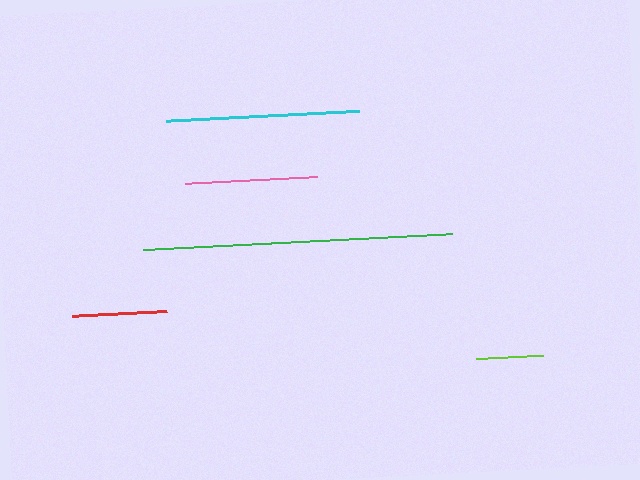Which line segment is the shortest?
The lime line is the shortest at approximately 67 pixels.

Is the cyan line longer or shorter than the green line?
The green line is longer than the cyan line.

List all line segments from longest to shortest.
From longest to shortest: green, cyan, pink, red, lime.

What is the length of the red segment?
The red segment is approximately 95 pixels long.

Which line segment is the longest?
The green line is the longest at approximately 310 pixels.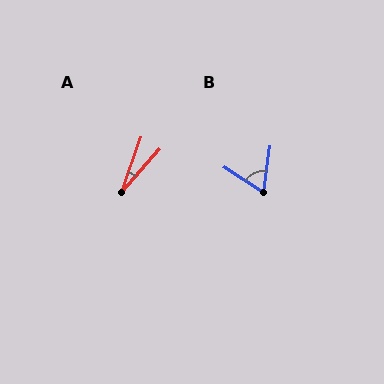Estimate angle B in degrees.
Approximately 65 degrees.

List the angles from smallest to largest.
A (21°), B (65°).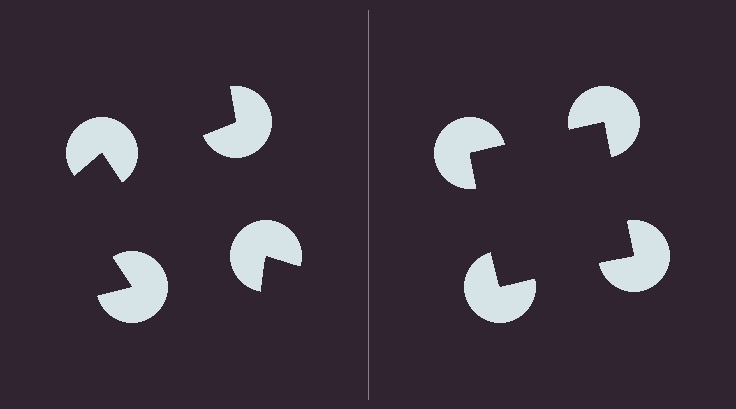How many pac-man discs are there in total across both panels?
8 — 4 on each side.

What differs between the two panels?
The pac-man discs are positioned identically on both sides; only the wedge orientations differ. On the right they align to a square; on the left they are misaligned.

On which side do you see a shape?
An illusory square appears on the right side. On the left side the wedge cuts are rotated, so no coherent shape forms.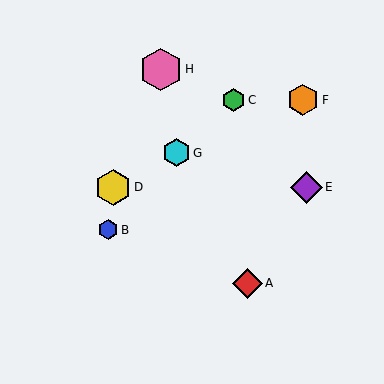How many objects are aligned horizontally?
2 objects (D, E) are aligned horizontally.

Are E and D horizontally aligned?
Yes, both are at y≈188.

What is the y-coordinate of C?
Object C is at y≈100.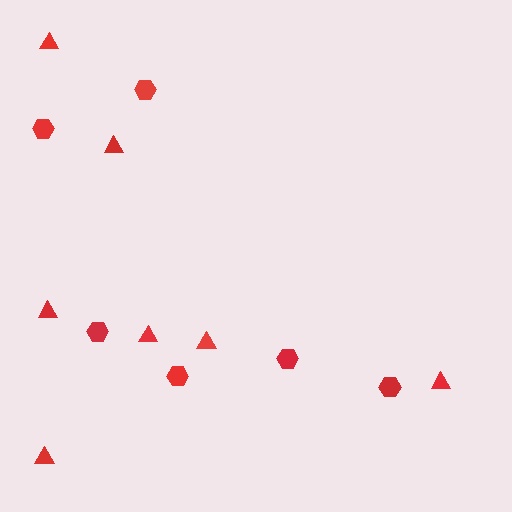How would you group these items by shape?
There are 2 groups: one group of triangles (7) and one group of hexagons (6).